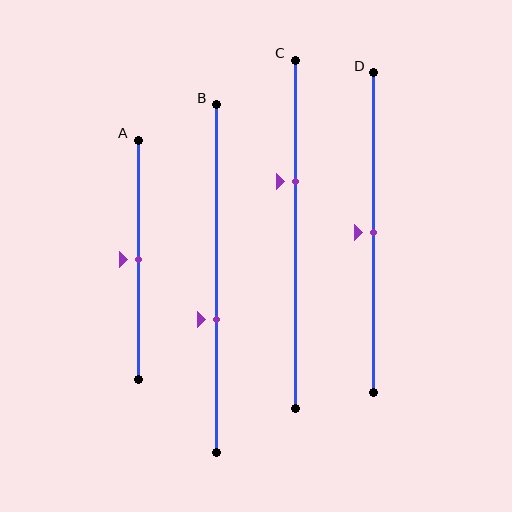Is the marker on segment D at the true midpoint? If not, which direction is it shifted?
Yes, the marker on segment D is at the true midpoint.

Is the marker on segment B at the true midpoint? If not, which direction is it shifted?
No, the marker on segment B is shifted downward by about 12% of the segment length.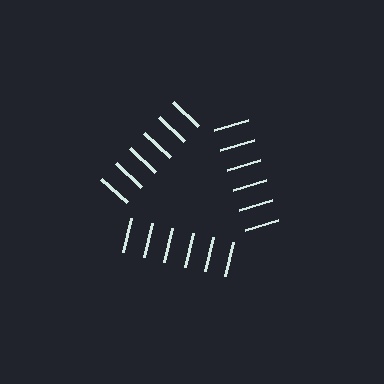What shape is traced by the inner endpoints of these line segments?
An illusory triangle — the line segments terminate on its edges but no continuous stroke is drawn.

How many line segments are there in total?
18 — 6 along each of the 3 edges.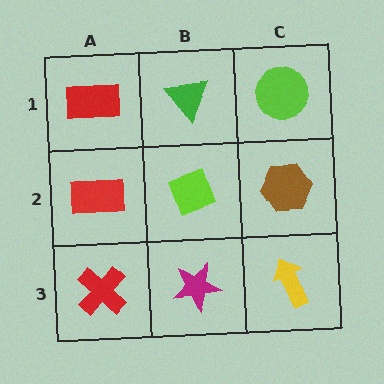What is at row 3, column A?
A red cross.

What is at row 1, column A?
A red rectangle.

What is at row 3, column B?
A magenta star.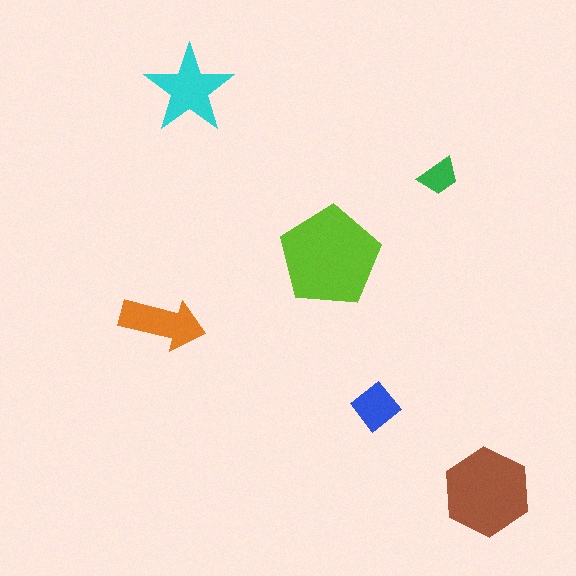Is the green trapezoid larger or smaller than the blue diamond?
Smaller.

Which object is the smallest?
The green trapezoid.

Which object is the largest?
The lime pentagon.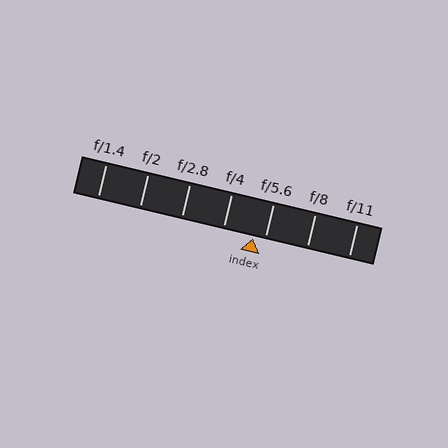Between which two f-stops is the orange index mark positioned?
The index mark is between f/4 and f/5.6.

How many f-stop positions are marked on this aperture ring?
There are 7 f-stop positions marked.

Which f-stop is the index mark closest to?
The index mark is closest to f/5.6.